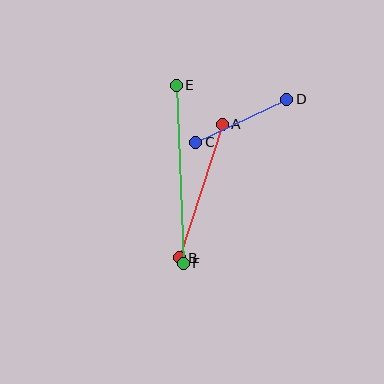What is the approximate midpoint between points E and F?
The midpoint is at approximately (180, 174) pixels.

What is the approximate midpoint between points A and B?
The midpoint is at approximately (201, 191) pixels.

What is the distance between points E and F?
The distance is approximately 178 pixels.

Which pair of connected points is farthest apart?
Points E and F are farthest apart.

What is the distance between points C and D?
The distance is approximately 101 pixels.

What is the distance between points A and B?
The distance is approximately 140 pixels.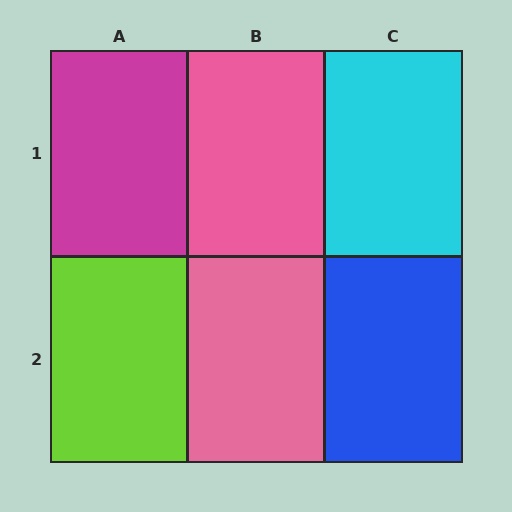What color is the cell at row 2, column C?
Blue.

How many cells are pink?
2 cells are pink.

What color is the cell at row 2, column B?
Pink.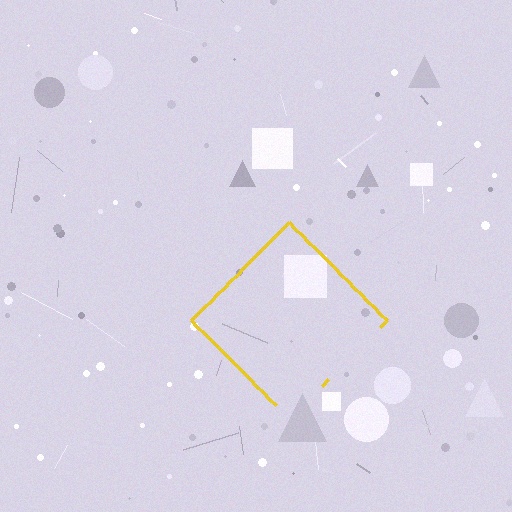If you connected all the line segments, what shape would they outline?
They would outline a diamond.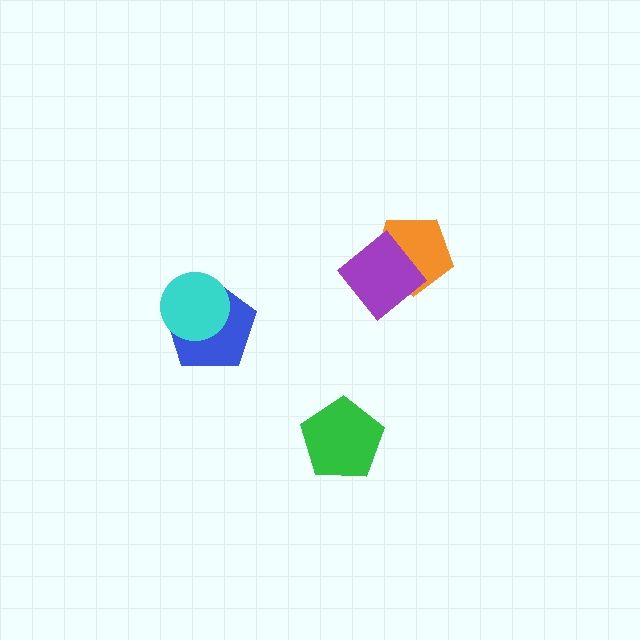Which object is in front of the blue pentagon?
The cyan circle is in front of the blue pentagon.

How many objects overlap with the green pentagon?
0 objects overlap with the green pentagon.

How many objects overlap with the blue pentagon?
1 object overlaps with the blue pentagon.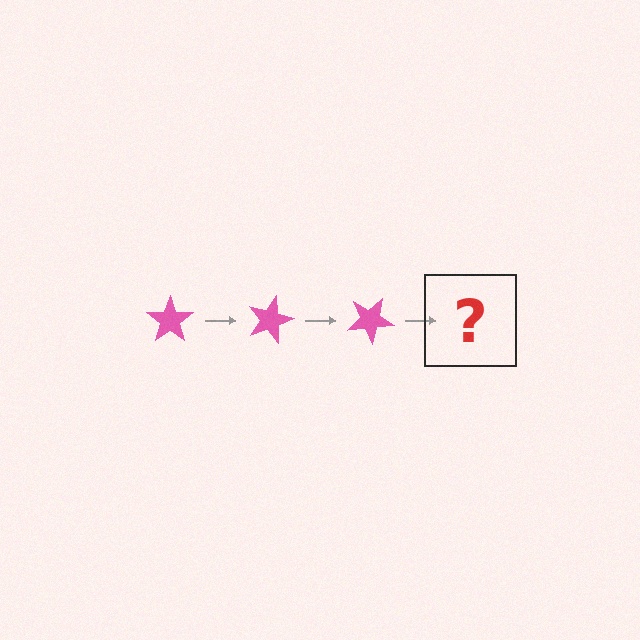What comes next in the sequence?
The next element should be a pink star rotated 45 degrees.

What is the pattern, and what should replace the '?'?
The pattern is that the star rotates 15 degrees each step. The '?' should be a pink star rotated 45 degrees.